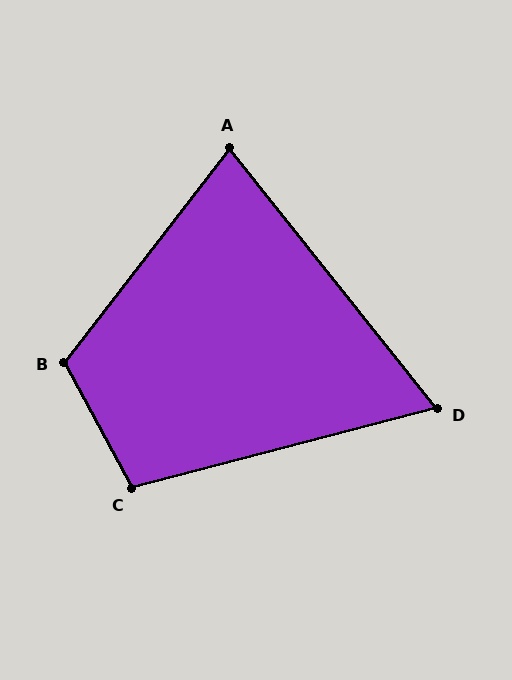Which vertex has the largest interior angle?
B, at approximately 114 degrees.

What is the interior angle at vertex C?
Approximately 104 degrees (obtuse).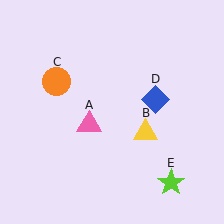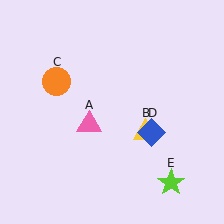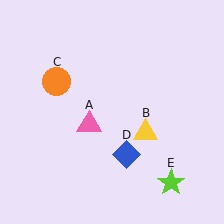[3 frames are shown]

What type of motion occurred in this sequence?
The blue diamond (object D) rotated clockwise around the center of the scene.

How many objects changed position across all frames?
1 object changed position: blue diamond (object D).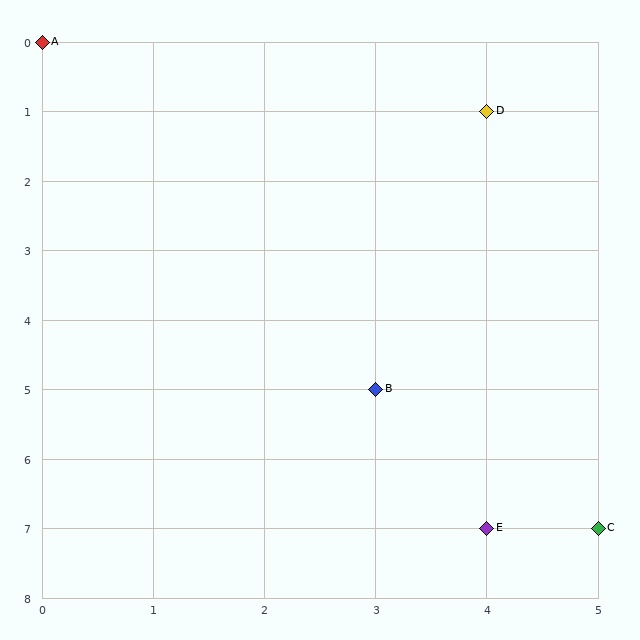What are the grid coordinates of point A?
Point A is at grid coordinates (0, 0).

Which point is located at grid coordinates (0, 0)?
Point A is at (0, 0).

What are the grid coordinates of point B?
Point B is at grid coordinates (3, 5).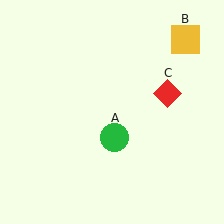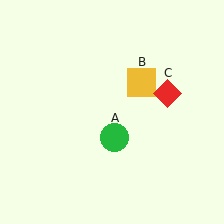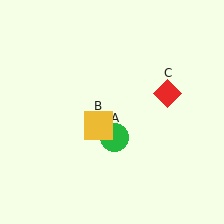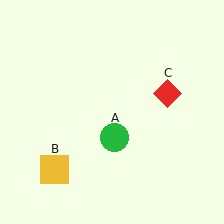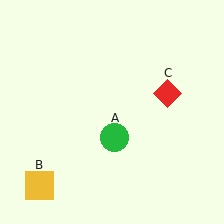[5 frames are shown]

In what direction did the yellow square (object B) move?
The yellow square (object B) moved down and to the left.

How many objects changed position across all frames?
1 object changed position: yellow square (object B).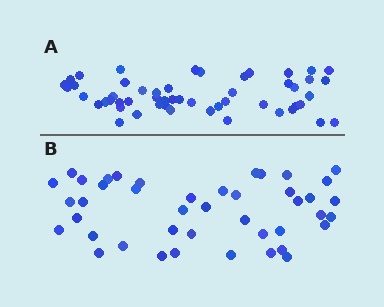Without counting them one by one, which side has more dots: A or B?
Region A (the top region) has more dots.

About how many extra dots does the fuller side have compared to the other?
Region A has roughly 8 or so more dots than region B.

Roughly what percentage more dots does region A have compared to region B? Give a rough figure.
About 20% more.